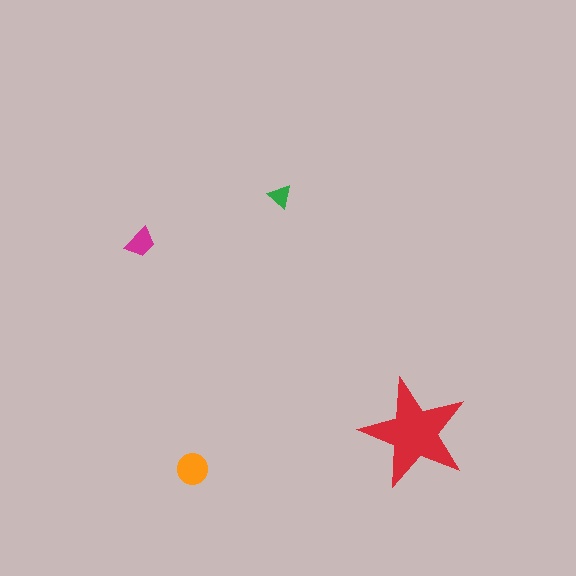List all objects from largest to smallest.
The red star, the orange circle, the magenta trapezoid, the green triangle.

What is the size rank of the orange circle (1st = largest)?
2nd.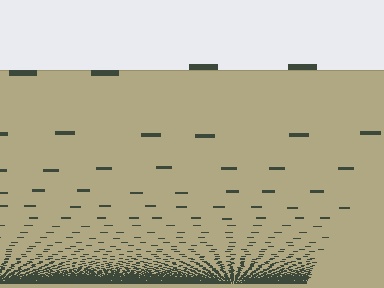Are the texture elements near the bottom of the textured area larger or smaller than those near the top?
Smaller. The gradient is inverted — elements near the bottom are smaller and denser.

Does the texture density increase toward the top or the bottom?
Density increases toward the bottom.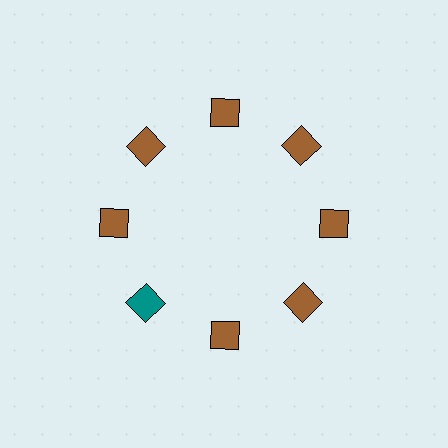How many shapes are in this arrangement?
There are 8 shapes arranged in a ring pattern.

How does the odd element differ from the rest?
It has a different color: teal instead of brown.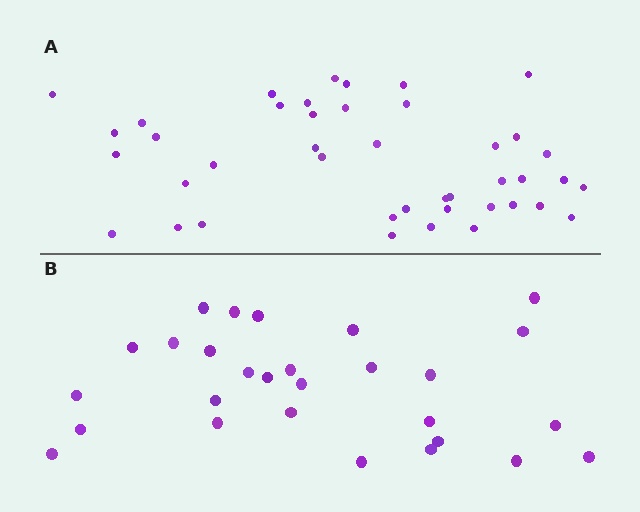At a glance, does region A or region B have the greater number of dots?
Region A (the top region) has more dots.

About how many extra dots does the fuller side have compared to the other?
Region A has approximately 15 more dots than region B.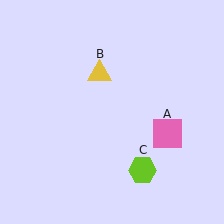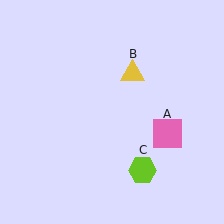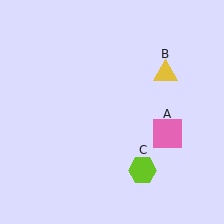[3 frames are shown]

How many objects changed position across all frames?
1 object changed position: yellow triangle (object B).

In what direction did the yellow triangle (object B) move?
The yellow triangle (object B) moved right.